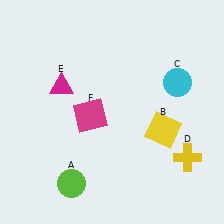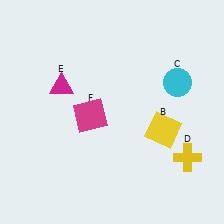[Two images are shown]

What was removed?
The lime circle (A) was removed in Image 2.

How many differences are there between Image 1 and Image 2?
There is 1 difference between the two images.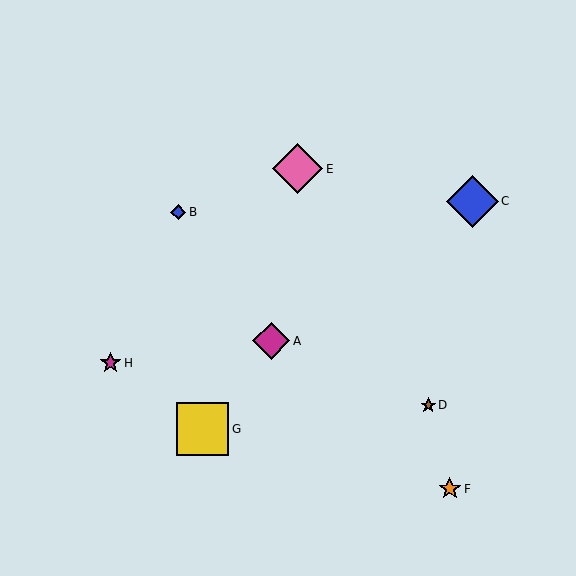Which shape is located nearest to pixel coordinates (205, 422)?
The yellow square (labeled G) at (203, 429) is nearest to that location.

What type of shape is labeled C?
Shape C is a blue diamond.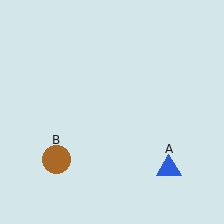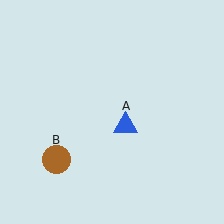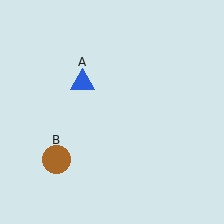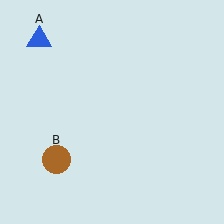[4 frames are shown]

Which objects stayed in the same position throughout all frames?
Brown circle (object B) remained stationary.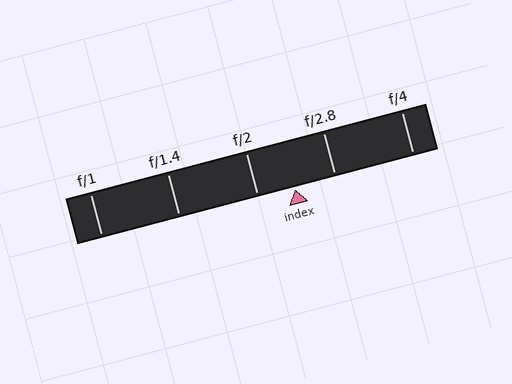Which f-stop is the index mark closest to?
The index mark is closest to f/2.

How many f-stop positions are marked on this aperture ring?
There are 5 f-stop positions marked.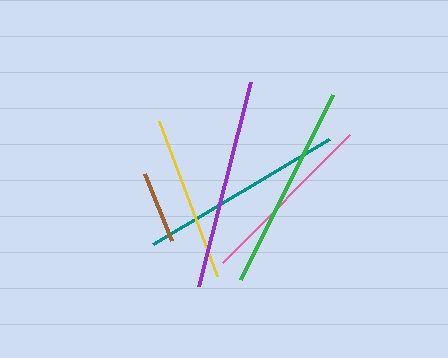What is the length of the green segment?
The green segment is approximately 206 pixels long.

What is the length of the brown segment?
The brown segment is approximately 71 pixels long.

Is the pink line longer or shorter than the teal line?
The teal line is longer than the pink line.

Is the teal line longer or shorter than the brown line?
The teal line is longer than the brown line.